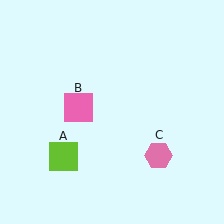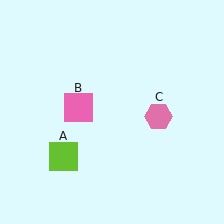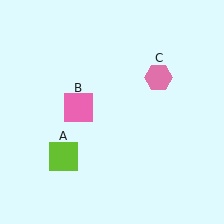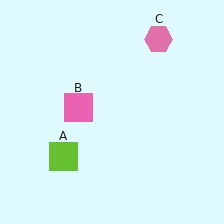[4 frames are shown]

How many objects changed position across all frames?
1 object changed position: pink hexagon (object C).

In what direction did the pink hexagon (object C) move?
The pink hexagon (object C) moved up.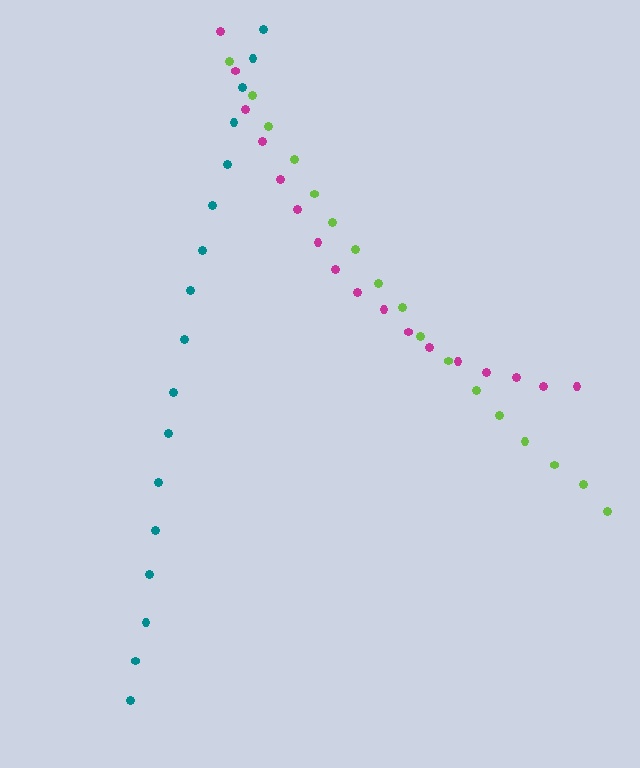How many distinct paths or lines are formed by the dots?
There are 3 distinct paths.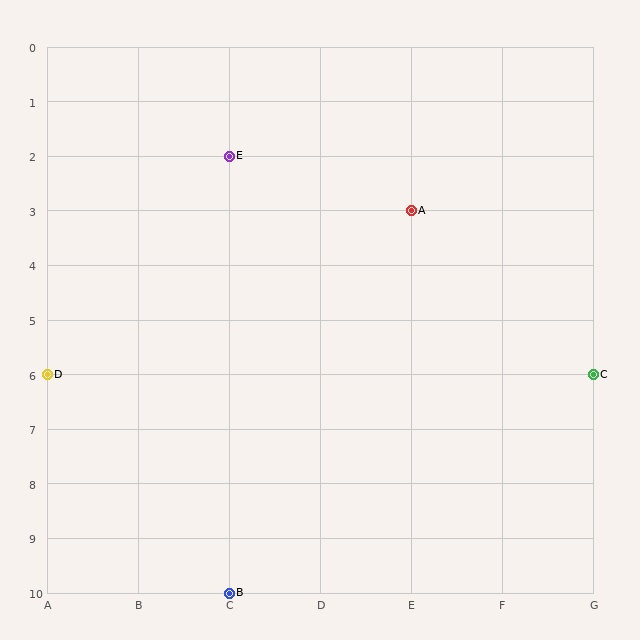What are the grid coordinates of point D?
Point D is at grid coordinates (A, 6).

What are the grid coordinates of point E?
Point E is at grid coordinates (C, 2).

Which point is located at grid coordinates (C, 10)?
Point B is at (C, 10).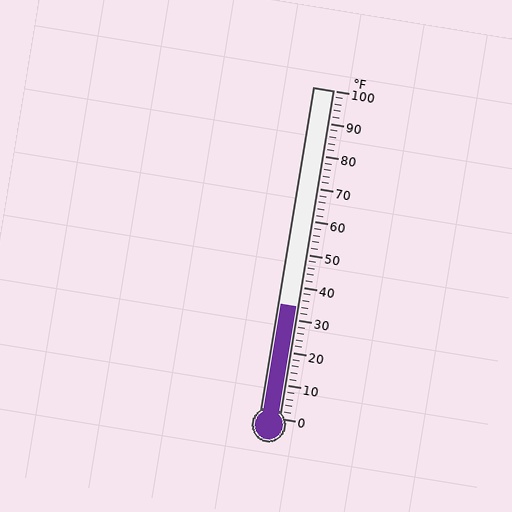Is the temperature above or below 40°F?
The temperature is below 40°F.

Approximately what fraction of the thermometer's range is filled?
The thermometer is filled to approximately 35% of its range.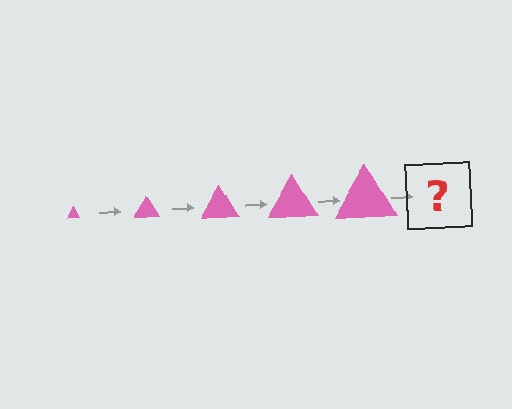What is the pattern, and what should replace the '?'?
The pattern is that the triangle gets progressively larger each step. The '?' should be a pink triangle, larger than the previous one.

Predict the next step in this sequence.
The next step is a pink triangle, larger than the previous one.